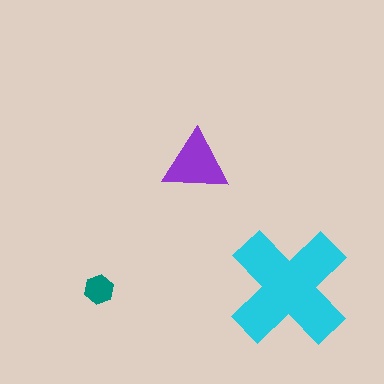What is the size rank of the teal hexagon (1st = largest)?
3rd.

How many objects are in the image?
There are 3 objects in the image.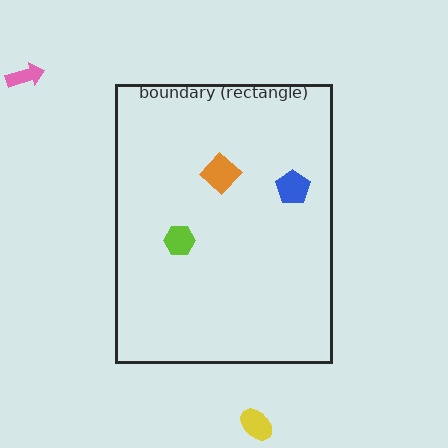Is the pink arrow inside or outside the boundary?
Outside.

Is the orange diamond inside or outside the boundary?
Inside.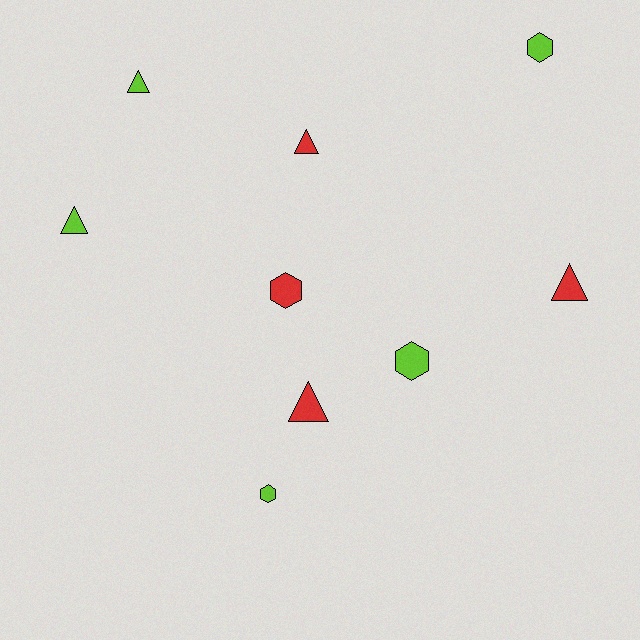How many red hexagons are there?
There is 1 red hexagon.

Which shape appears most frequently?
Triangle, with 5 objects.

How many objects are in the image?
There are 9 objects.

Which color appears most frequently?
Lime, with 5 objects.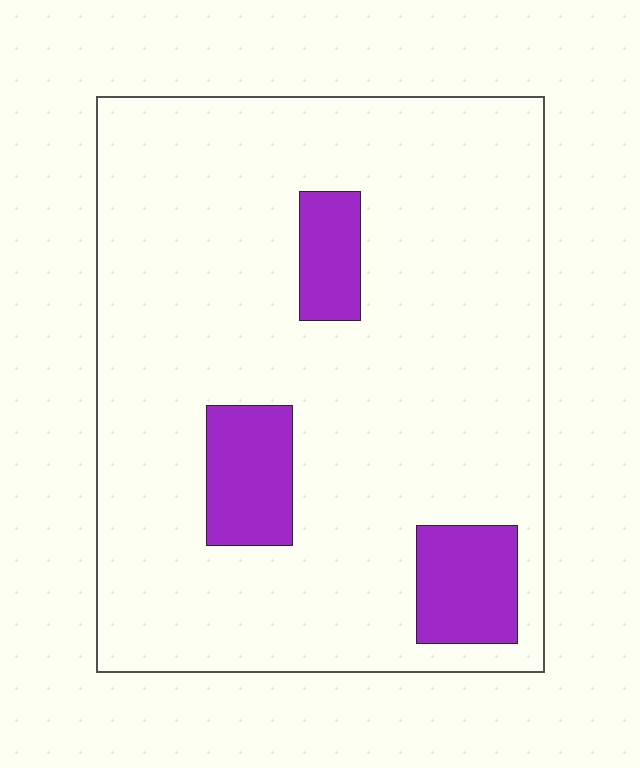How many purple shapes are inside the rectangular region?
3.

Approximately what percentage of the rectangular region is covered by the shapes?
Approximately 15%.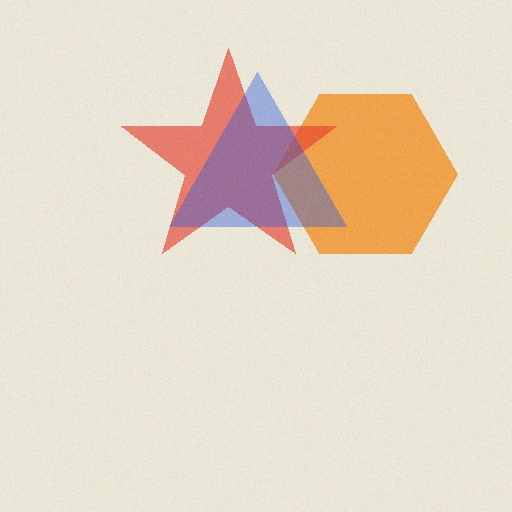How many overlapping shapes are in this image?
There are 3 overlapping shapes in the image.